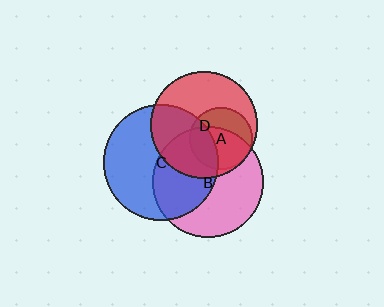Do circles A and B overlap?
Yes.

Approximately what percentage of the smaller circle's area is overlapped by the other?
Approximately 65%.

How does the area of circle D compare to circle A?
Approximately 2.9 times.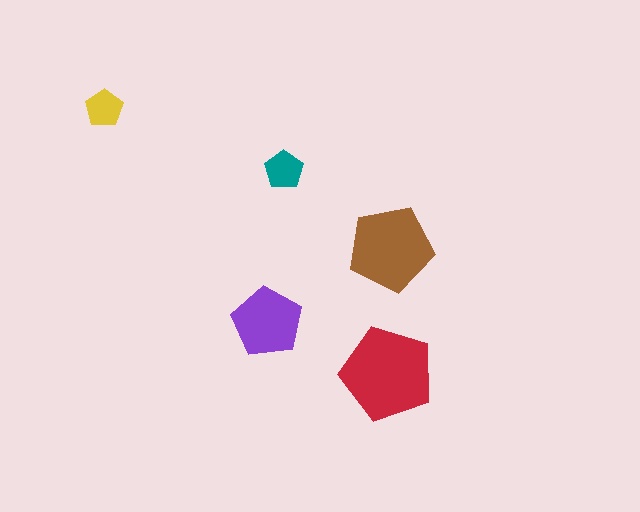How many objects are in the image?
There are 5 objects in the image.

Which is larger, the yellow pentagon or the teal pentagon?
The teal one.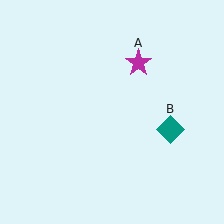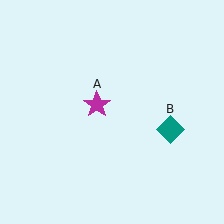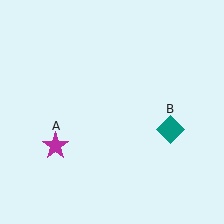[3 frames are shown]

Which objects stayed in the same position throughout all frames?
Teal diamond (object B) remained stationary.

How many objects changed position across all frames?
1 object changed position: magenta star (object A).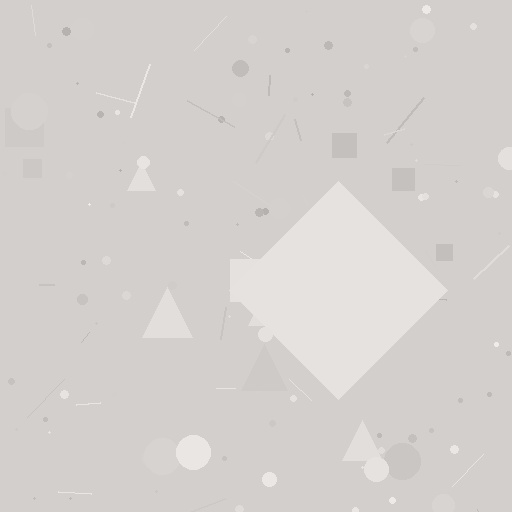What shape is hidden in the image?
A diamond is hidden in the image.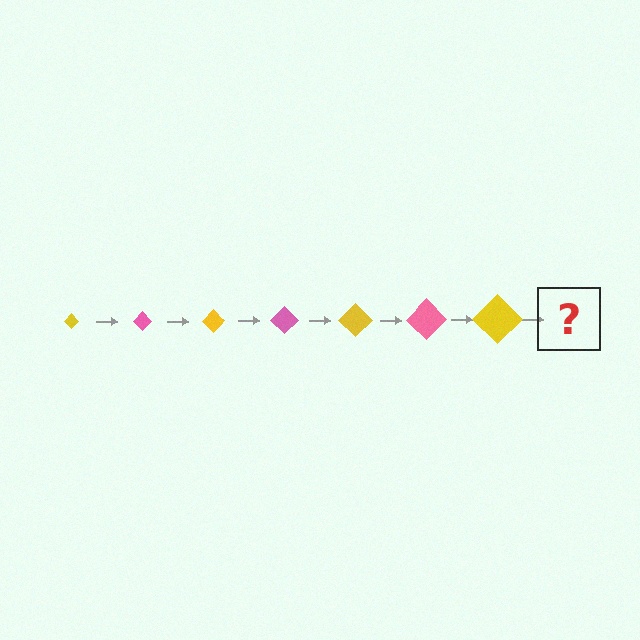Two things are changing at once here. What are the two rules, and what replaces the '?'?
The two rules are that the diamond grows larger each step and the color cycles through yellow and pink. The '?' should be a pink diamond, larger than the previous one.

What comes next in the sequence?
The next element should be a pink diamond, larger than the previous one.